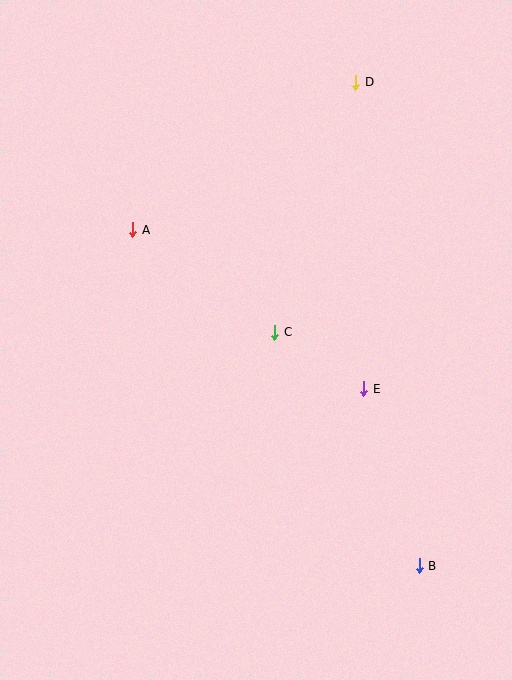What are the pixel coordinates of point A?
Point A is at (133, 230).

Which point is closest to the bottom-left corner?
Point B is closest to the bottom-left corner.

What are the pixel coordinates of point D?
Point D is at (356, 82).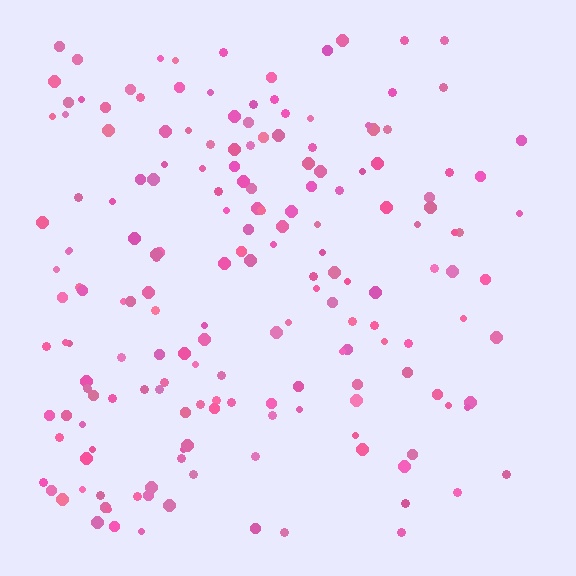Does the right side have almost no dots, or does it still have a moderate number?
Still a moderate number, just noticeably fewer than the left.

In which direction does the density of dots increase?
From right to left, with the left side densest.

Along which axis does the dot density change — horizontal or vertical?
Horizontal.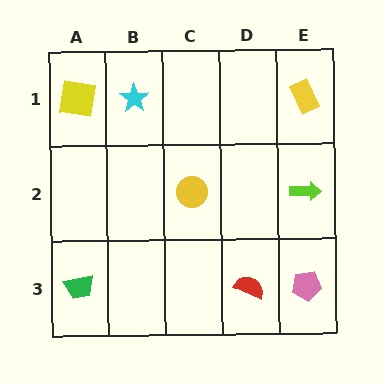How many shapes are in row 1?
3 shapes.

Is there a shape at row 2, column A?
No, that cell is empty.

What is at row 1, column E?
A yellow rectangle.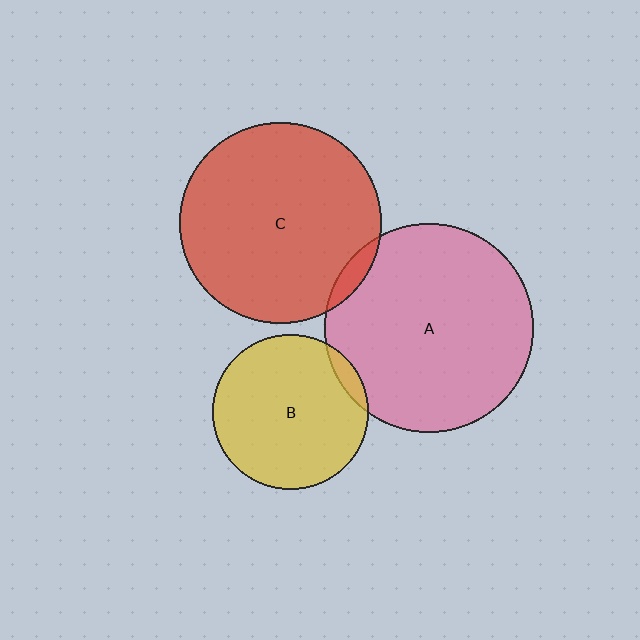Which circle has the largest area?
Circle A (pink).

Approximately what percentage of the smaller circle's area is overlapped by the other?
Approximately 5%.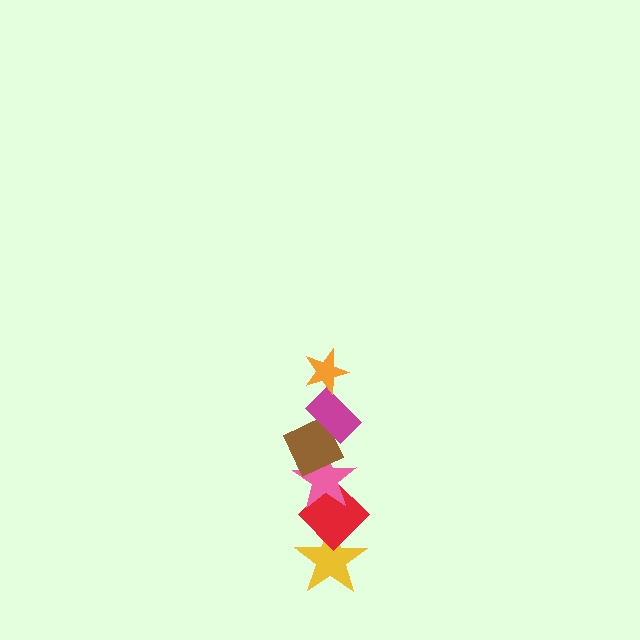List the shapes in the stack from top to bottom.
From top to bottom: the orange star, the magenta rectangle, the brown diamond, the pink star, the red diamond, the yellow star.